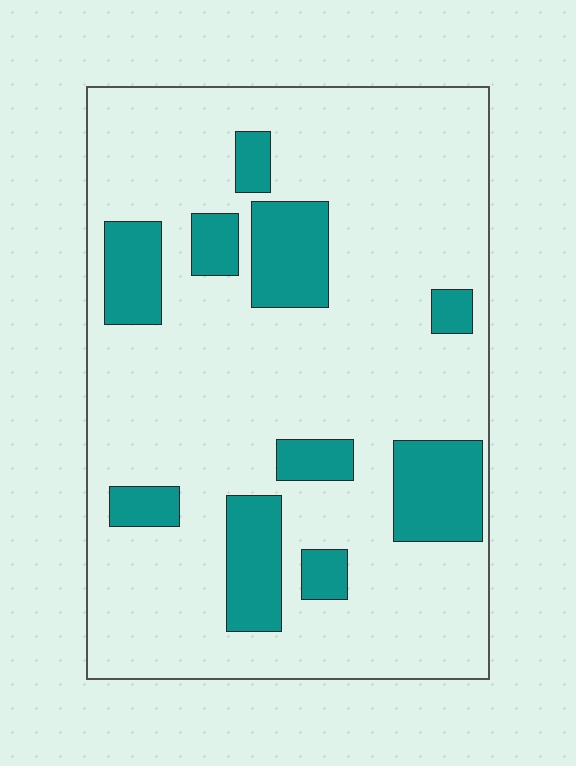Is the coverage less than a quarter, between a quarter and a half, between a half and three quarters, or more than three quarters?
Less than a quarter.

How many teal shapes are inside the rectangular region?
10.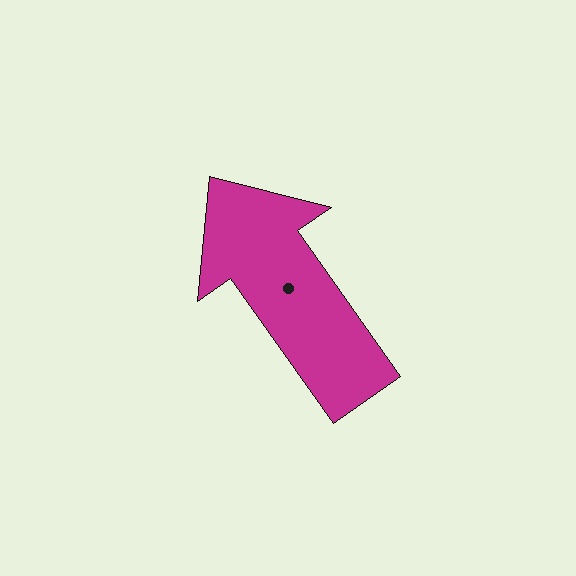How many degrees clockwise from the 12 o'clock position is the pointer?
Approximately 325 degrees.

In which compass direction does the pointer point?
Northwest.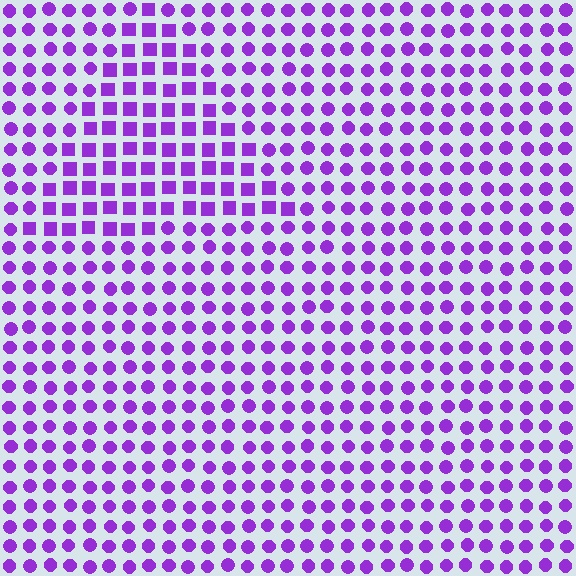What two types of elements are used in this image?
The image uses squares inside the triangle region and circles outside it.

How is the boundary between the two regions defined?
The boundary is defined by a change in element shape: squares inside vs. circles outside. All elements share the same color and spacing.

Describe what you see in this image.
The image is filled with small purple elements arranged in a uniform grid. A triangle-shaped region contains squares, while the surrounding area contains circles. The boundary is defined purely by the change in element shape.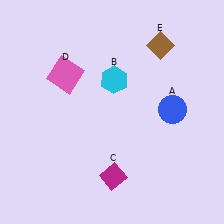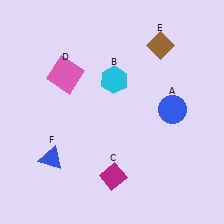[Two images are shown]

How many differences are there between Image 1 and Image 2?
There is 1 difference between the two images.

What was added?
A blue triangle (F) was added in Image 2.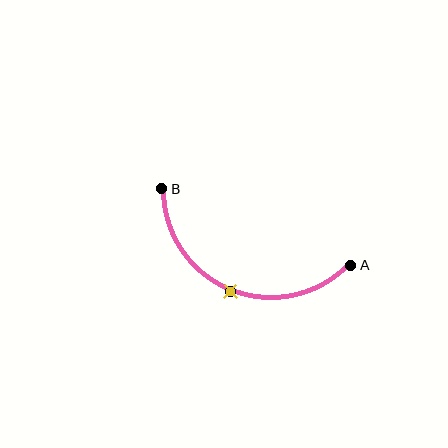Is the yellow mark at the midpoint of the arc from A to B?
Yes. The yellow mark lies on the arc at equal arc-length from both A and B — it is the arc midpoint.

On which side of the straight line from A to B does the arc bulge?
The arc bulges below the straight line connecting A and B.